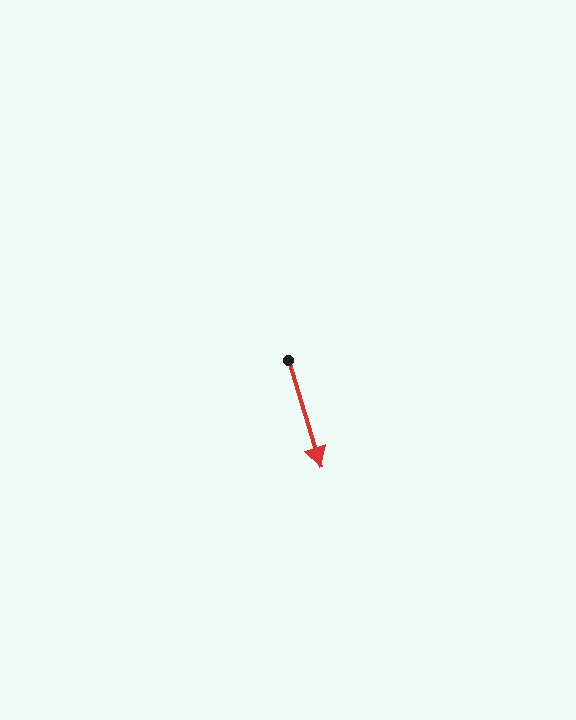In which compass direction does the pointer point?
South.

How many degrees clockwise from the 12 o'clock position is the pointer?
Approximately 163 degrees.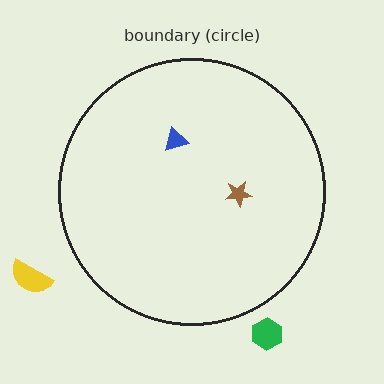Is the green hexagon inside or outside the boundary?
Outside.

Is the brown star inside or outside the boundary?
Inside.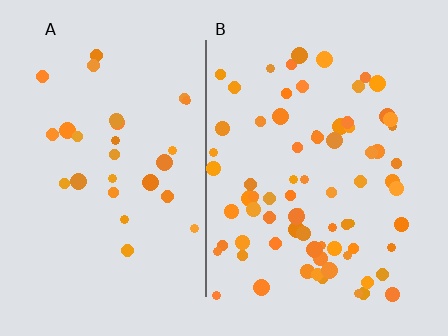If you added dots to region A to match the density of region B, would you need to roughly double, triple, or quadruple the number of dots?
Approximately triple.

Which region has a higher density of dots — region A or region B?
B (the right).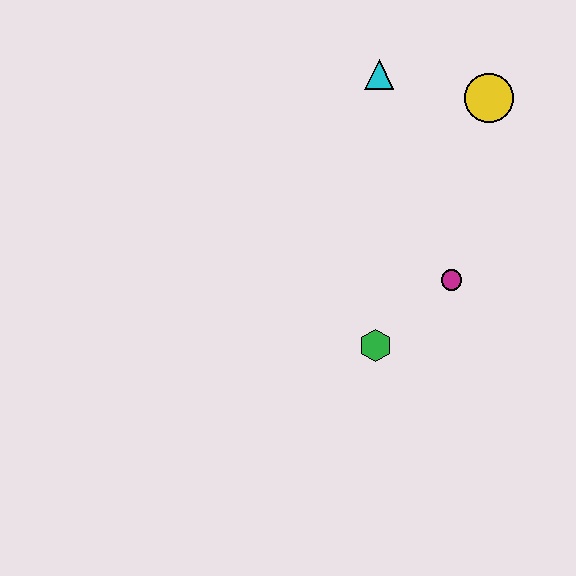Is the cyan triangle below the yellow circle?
No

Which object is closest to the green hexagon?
The magenta circle is closest to the green hexagon.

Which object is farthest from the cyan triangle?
The green hexagon is farthest from the cyan triangle.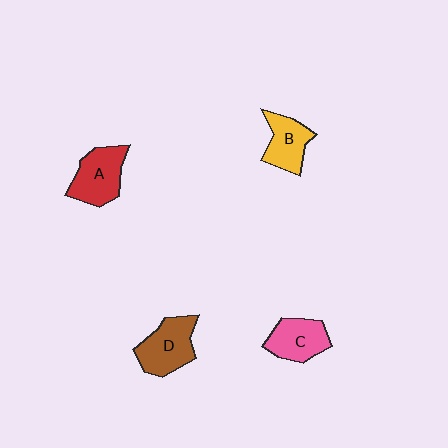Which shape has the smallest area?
Shape B (yellow).